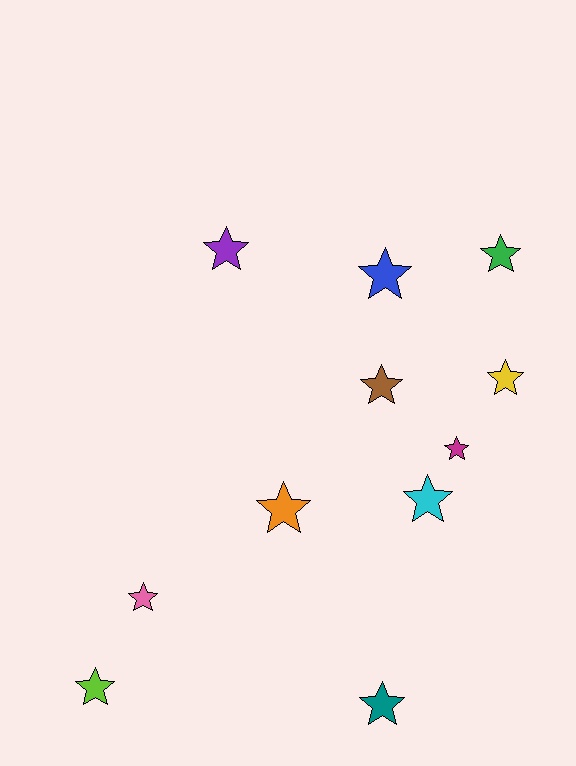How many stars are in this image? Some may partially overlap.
There are 11 stars.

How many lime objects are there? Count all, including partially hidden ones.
There is 1 lime object.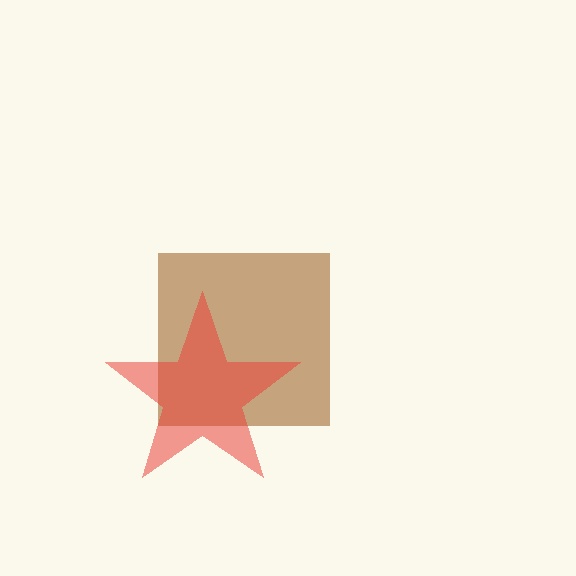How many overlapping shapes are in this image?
There are 2 overlapping shapes in the image.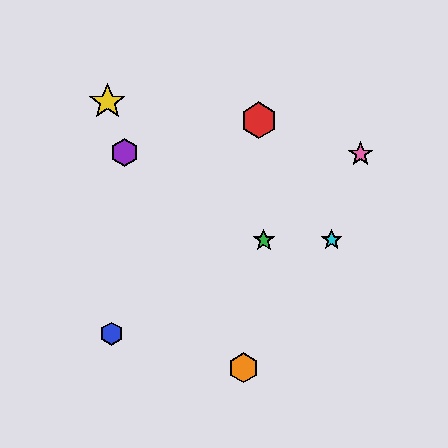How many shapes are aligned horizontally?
2 shapes (the green star, the cyan star) are aligned horizontally.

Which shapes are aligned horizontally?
The green star, the cyan star are aligned horizontally.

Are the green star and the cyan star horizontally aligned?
Yes, both are at y≈240.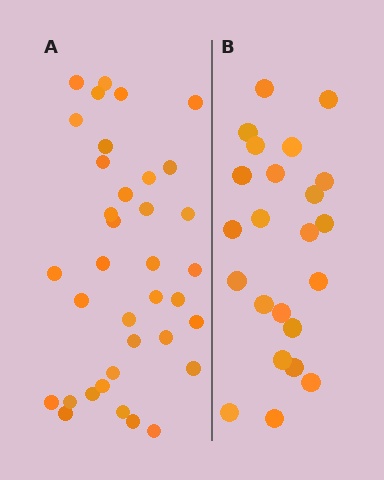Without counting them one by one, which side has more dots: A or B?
Region A (the left region) has more dots.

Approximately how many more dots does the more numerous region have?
Region A has approximately 15 more dots than region B.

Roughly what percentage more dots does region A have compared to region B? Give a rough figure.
About 55% more.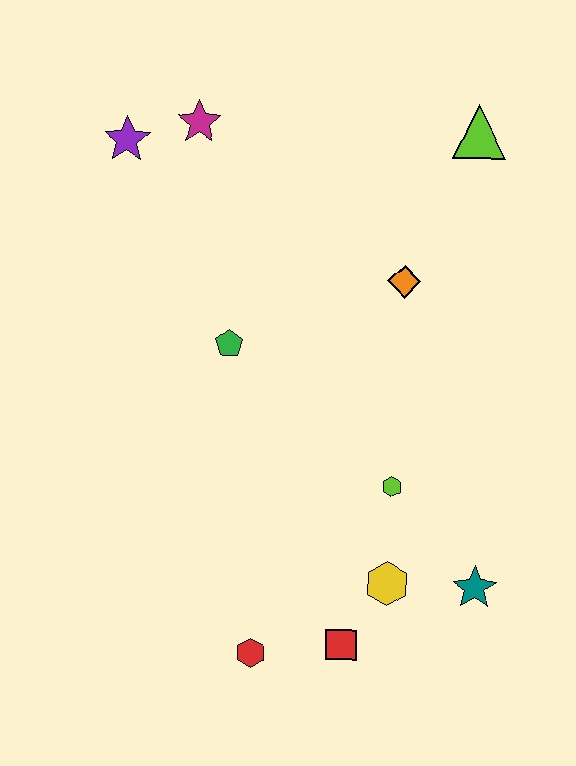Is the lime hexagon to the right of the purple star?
Yes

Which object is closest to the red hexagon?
The red square is closest to the red hexagon.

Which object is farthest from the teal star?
The purple star is farthest from the teal star.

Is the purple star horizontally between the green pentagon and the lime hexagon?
No